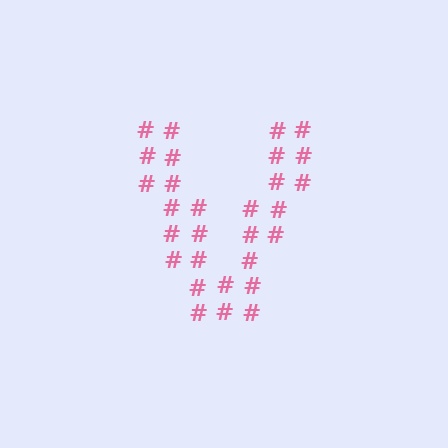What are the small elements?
The small elements are hash symbols.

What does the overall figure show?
The overall figure shows the letter V.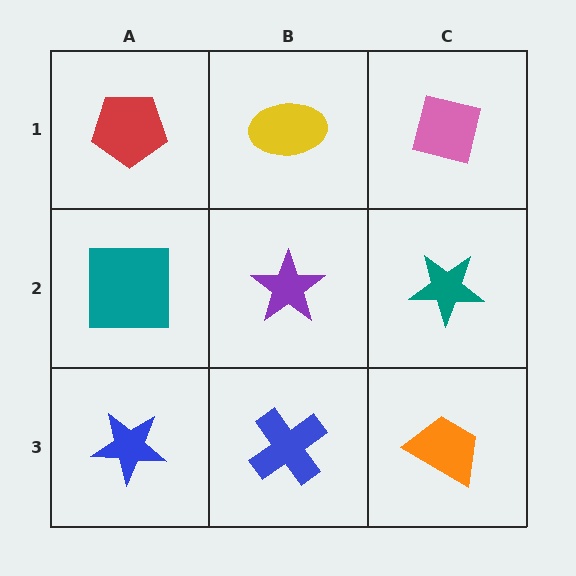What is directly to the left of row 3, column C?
A blue cross.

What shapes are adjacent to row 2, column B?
A yellow ellipse (row 1, column B), a blue cross (row 3, column B), a teal square (row 2, column A), a teal star (row 2, column C).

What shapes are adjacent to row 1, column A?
A teal square (row 2, column A), a yellow ellipse (row 1, column B).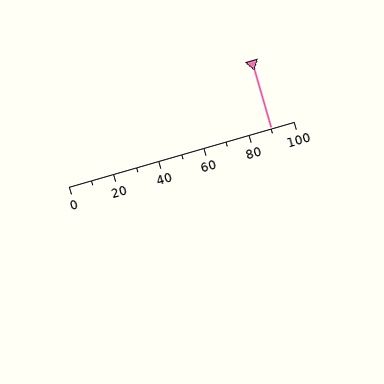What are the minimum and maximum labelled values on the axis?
The axis runs from 0 to 100.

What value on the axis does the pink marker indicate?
The marker indicates approximately 90.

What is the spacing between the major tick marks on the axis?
The major ticks are spaced 20 apart.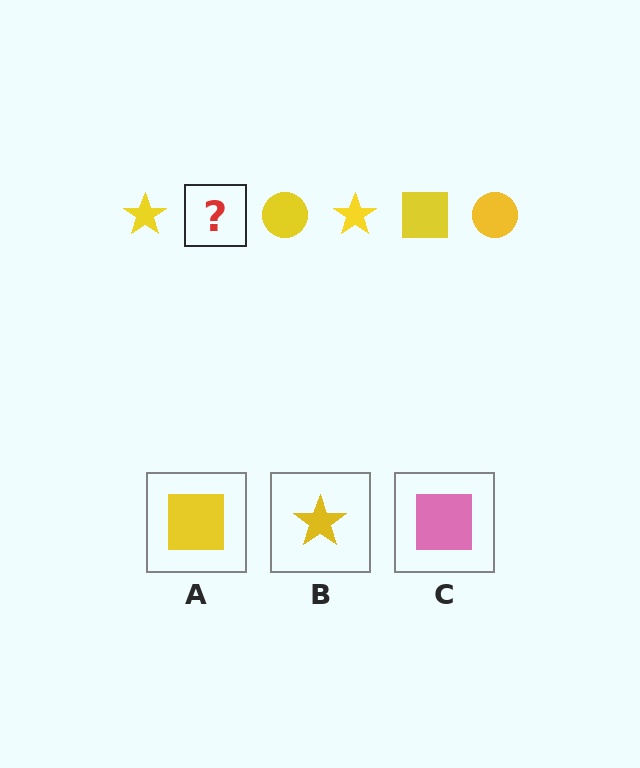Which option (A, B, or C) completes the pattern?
A.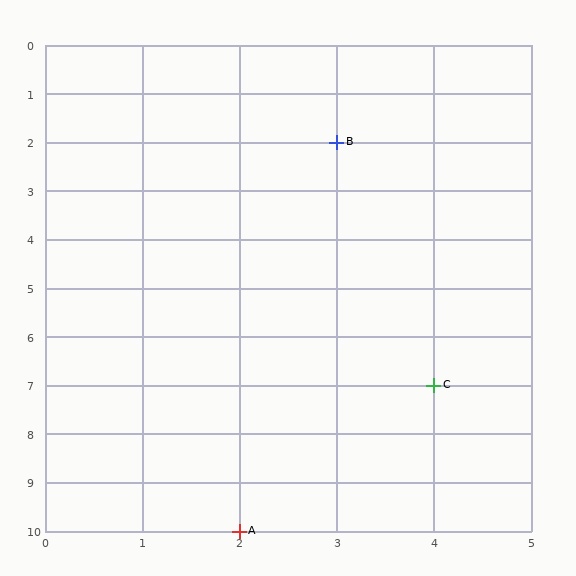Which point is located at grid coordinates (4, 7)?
Point C is at (4, 7).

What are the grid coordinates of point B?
Point B is at grid coordinates (3, 2).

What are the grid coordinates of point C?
Point C is at grid coordinates (4, 7).